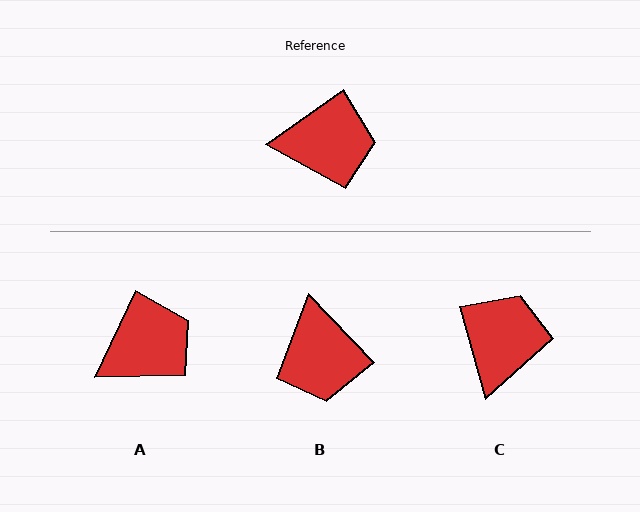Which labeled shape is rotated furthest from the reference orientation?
B, about 82 degrees away.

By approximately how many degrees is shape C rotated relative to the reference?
Approximately 70 degrees counter-clockwise.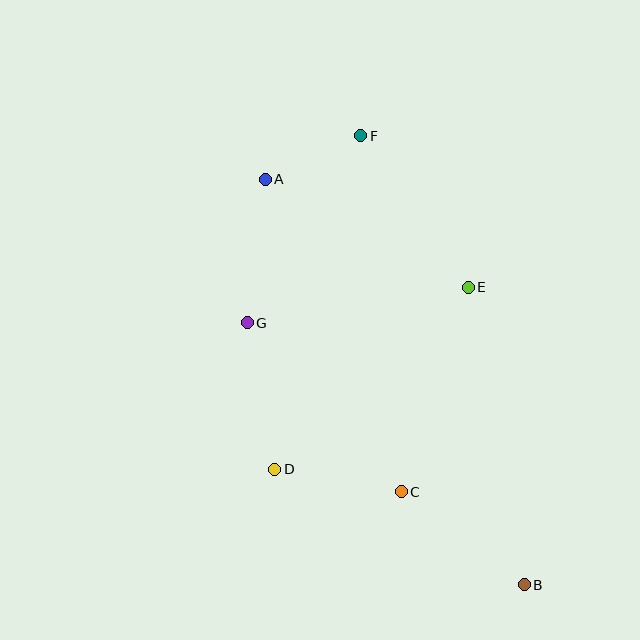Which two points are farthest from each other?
Points A and B are farthest from each other.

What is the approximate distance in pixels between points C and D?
The distance between C and D is approximately 128 pixels.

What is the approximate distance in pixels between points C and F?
The distance between C and F is approximately 358 pixels.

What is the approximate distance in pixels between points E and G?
The distance between E and G is approximately 224 pixels.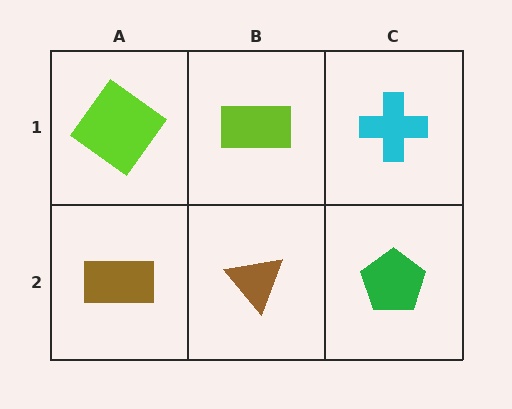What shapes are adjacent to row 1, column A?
A brown rectangle (row 2, column A), a lime rectangle (row 1, column B).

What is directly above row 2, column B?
A lime rectangle.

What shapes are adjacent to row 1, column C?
A green pentagon (row 2, column C), a lime rectangle (row 1, column B).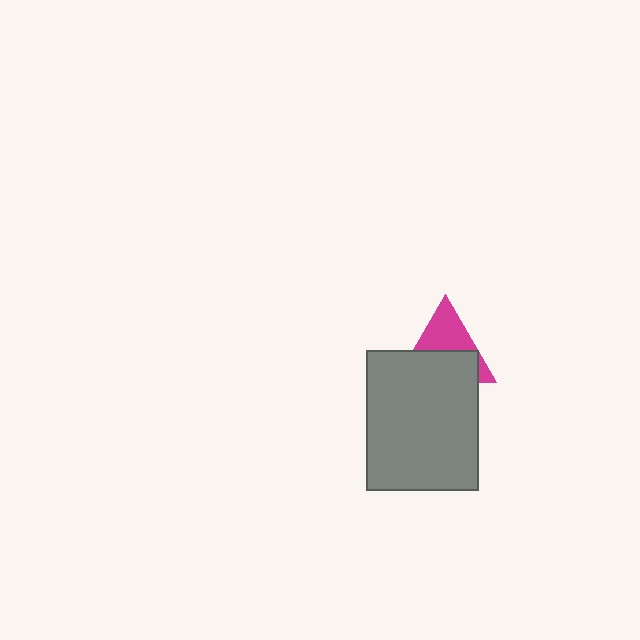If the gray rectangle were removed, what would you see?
You would see the complete magenta triangle.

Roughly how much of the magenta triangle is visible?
A small part of it is visible (roughly 45%).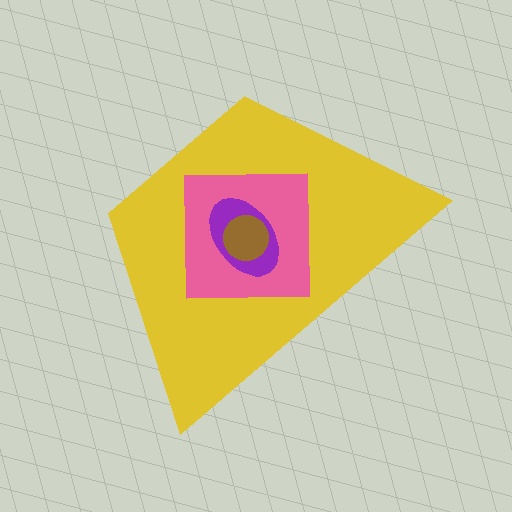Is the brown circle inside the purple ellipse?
Yes.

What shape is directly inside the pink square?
The purple ellipse.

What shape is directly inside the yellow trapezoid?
The pink square.